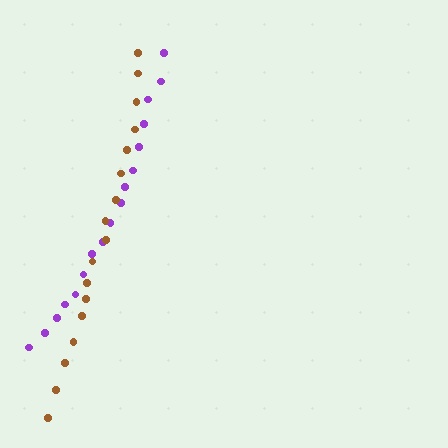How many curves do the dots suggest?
There are 2 distinct paths.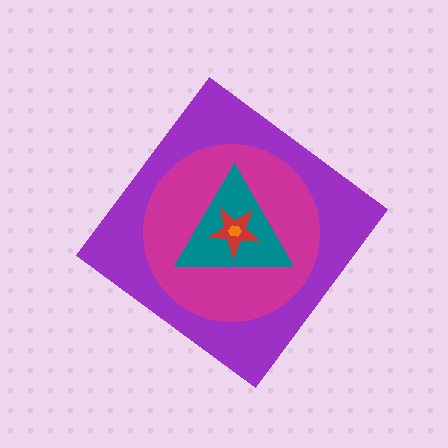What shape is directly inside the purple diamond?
The magenta circle.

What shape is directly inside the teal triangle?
The red star.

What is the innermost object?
The orange hexagon.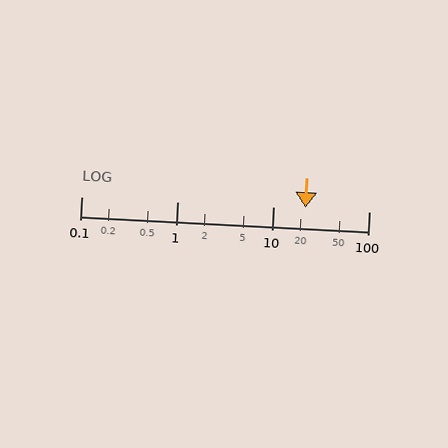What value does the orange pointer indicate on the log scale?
The pointer indicates approximately 22.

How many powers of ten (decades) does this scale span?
The scale spans 3 decades, from 0.1 to 100.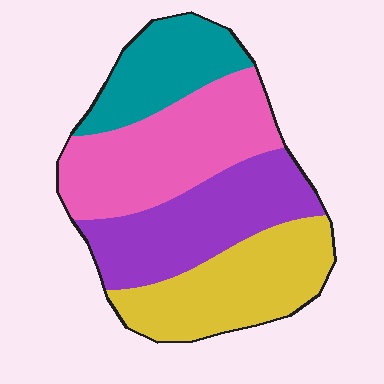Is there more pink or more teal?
Pink.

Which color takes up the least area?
Teal, at roughly 15%.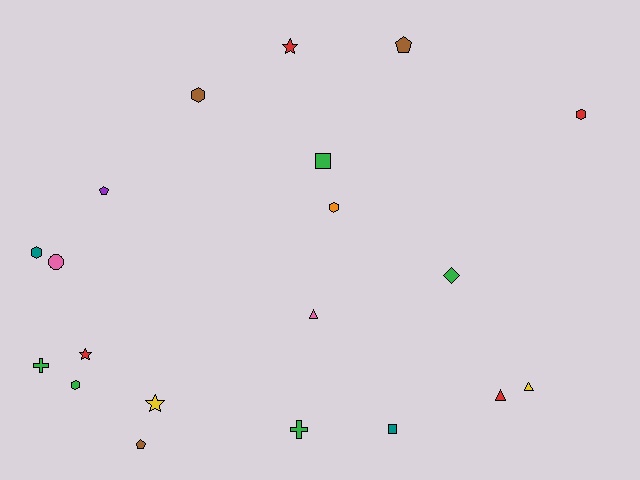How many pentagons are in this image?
There are 3 pentagons.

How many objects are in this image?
There are 20 objects.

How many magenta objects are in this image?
There are no magenta objects.